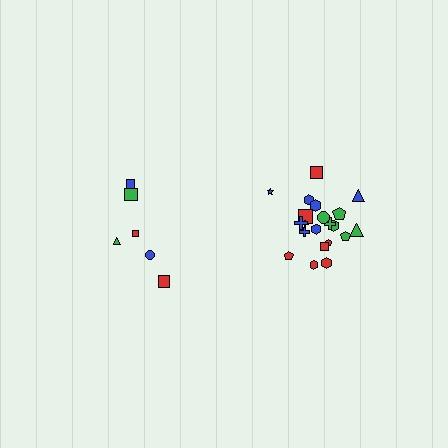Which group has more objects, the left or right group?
The right group.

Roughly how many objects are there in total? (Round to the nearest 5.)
Roughly 30 objects in total.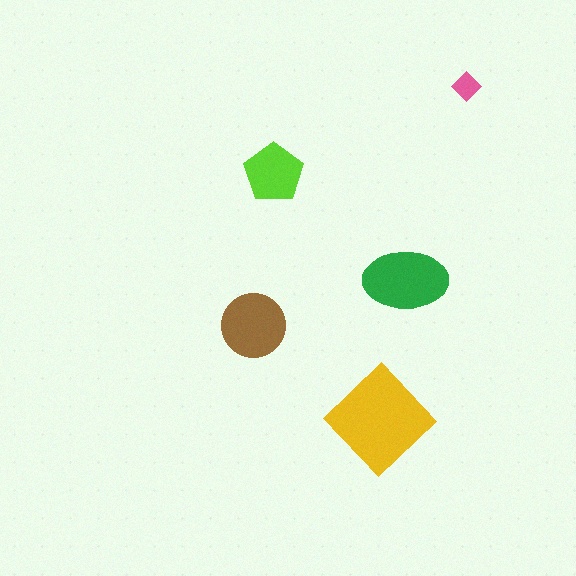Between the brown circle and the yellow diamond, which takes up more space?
The yellow diamond.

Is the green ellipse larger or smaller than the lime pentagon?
Larger.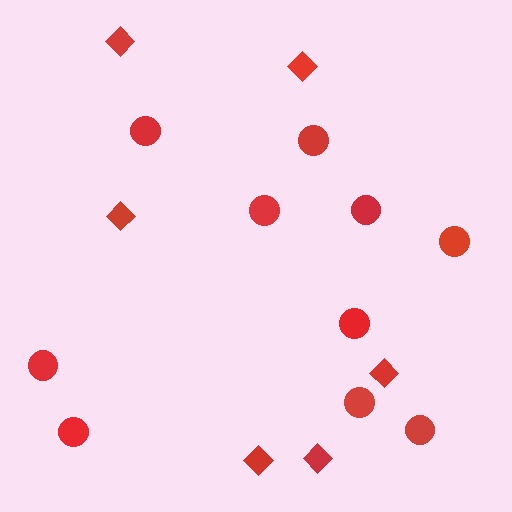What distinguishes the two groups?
There are 2 groups: one group of diamonds (6) and one group of circles (10).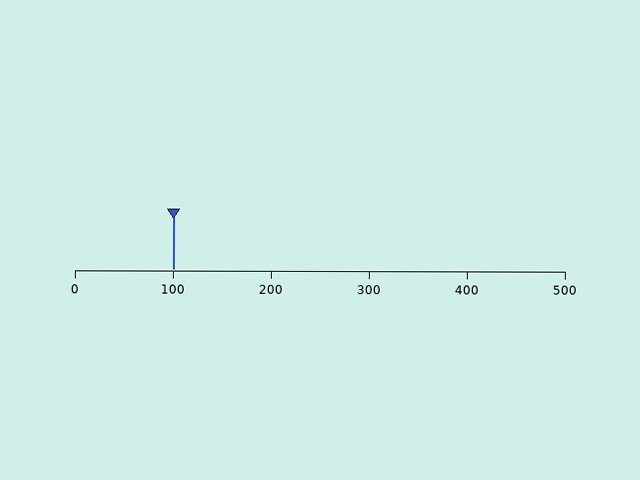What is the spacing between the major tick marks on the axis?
The major ticks are spaced 100 apart.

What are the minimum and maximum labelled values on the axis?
The axis runs from 0 to 500.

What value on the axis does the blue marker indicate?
The marker indicates approximately 100.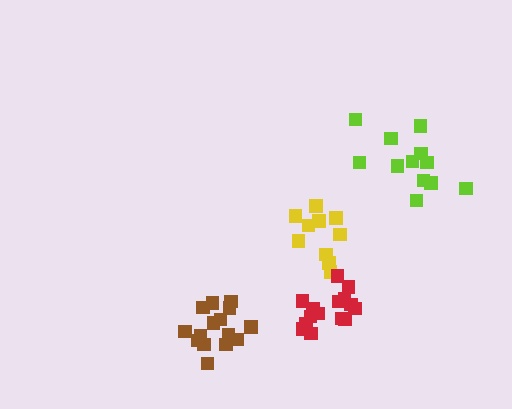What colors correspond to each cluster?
The clusters are colored: yellow, brown, red, lime.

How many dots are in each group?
Group 1: 10 dots, Group 2: 15 dots, Group 3: 15 dots, Group 4: 12 dots (52 total).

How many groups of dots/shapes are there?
There are 4 groups.